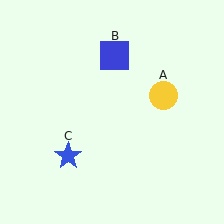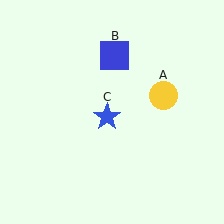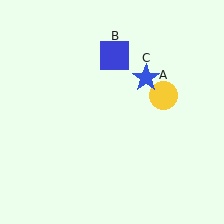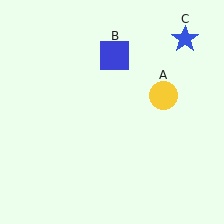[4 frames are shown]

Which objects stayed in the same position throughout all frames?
Yellow circle (object A) and blue square (object B) remained stationary.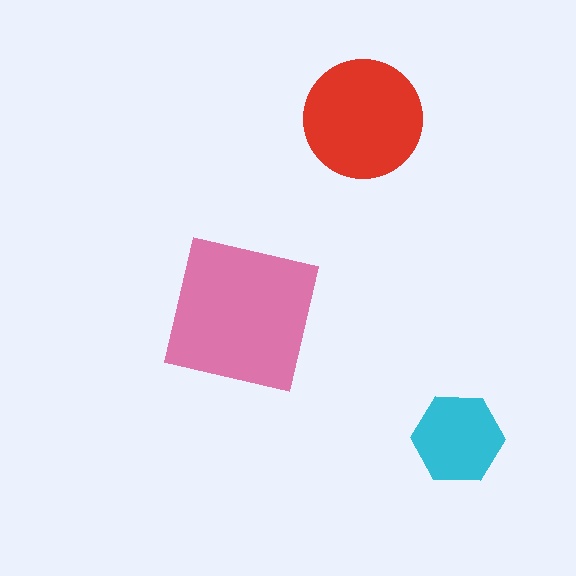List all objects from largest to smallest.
The pink square, the red circle, the cyan hexagon.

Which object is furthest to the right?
The cyan hexagon is rightmost.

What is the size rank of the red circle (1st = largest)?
2nd.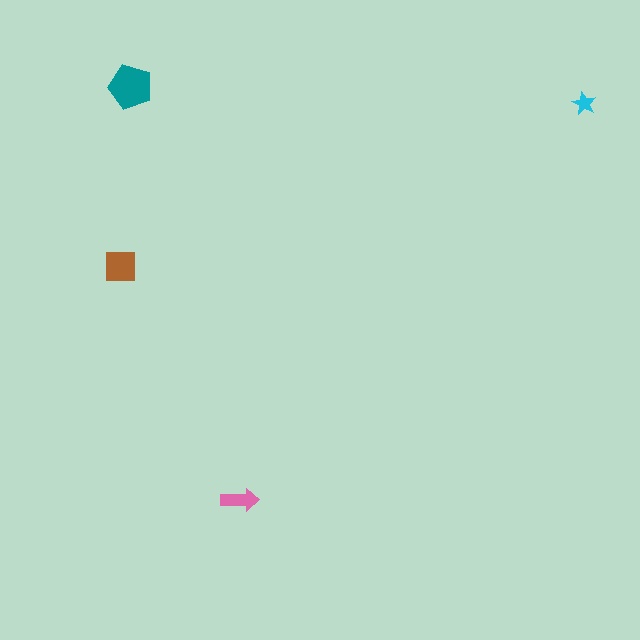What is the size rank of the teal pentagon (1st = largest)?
1st.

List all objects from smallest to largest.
The cyan star, the pink arrow, the brown square, the teal pentagon.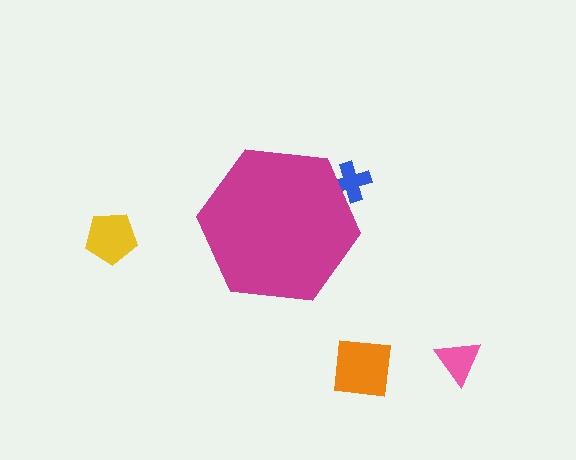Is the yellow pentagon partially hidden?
No, the yellow pentagon is fully visible.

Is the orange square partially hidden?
No, the orange square is fully visible.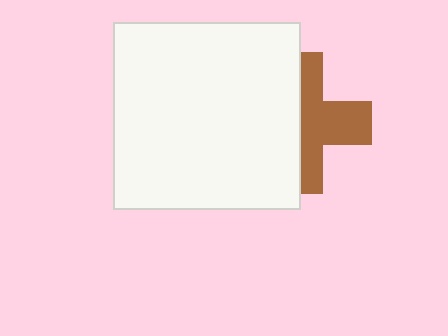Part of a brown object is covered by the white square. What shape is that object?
It is a cross.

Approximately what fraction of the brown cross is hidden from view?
Roughly 50% of the brown cross is hidden behind the white square.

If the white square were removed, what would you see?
You would see the complete brown cross.